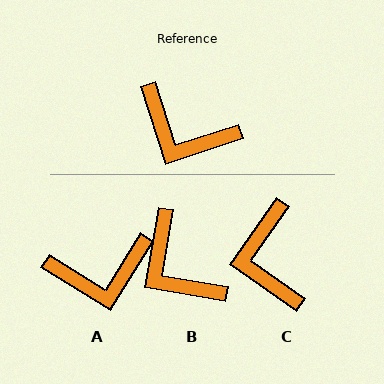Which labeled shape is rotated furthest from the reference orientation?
C, about 53 degrees away.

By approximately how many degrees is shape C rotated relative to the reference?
Approximately 53 degrees clockwise.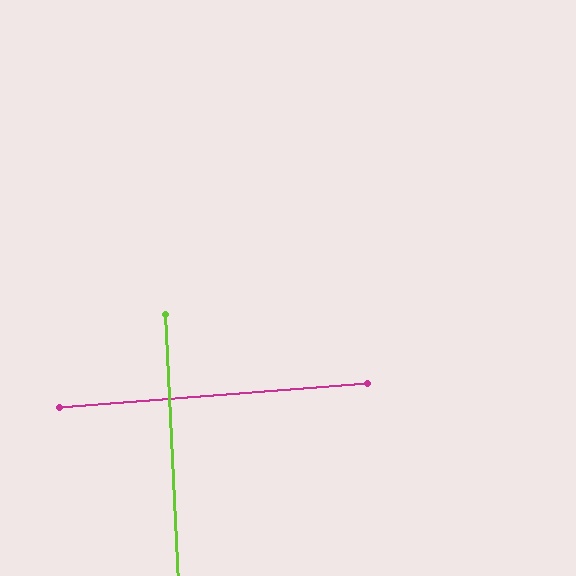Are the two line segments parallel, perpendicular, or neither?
Perpendicular — they meet at approximately 89°.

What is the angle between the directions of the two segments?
Approximately 89 degrees.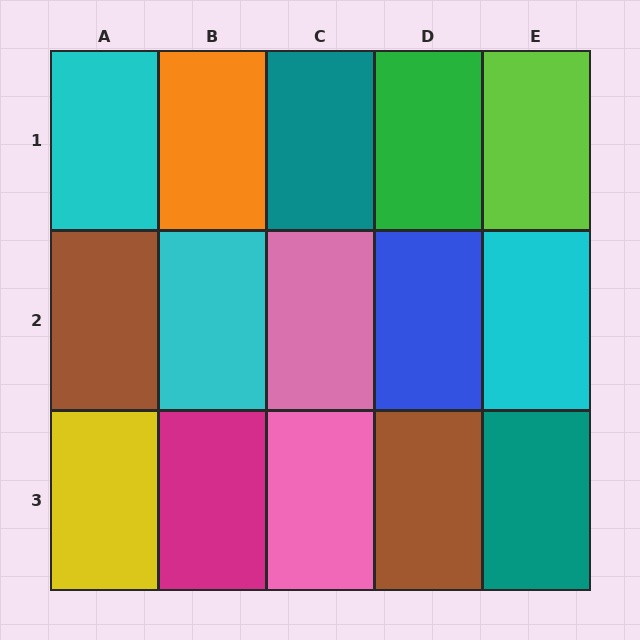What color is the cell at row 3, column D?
Brown.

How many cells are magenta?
1 cell is magenta.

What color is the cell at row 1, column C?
Teal.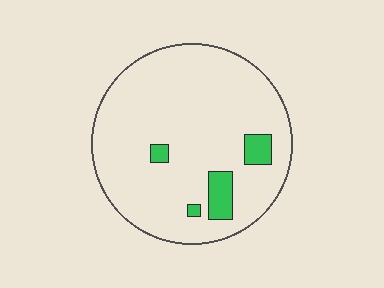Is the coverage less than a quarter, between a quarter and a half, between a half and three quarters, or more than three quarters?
Less than a quarter.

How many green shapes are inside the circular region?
4.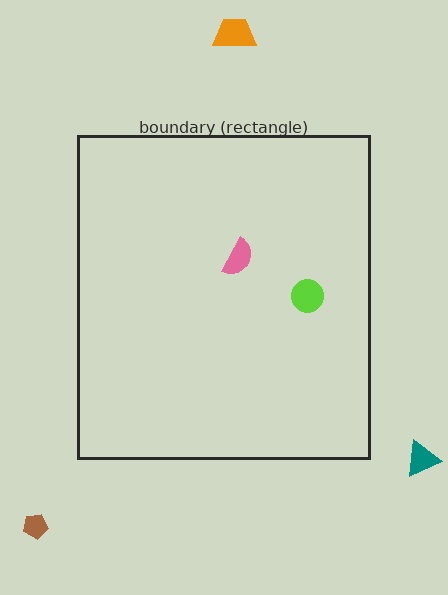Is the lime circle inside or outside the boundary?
Inside.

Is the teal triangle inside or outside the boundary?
Outside.